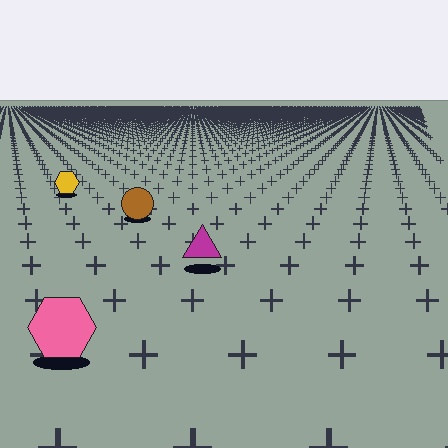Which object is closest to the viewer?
The pink hexagon is closest. The texture marks near it are larger and more spread out.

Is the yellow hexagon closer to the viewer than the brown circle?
No. The brown circle is closer — you can tell from the texture gradient: the ground texture is coarser near it.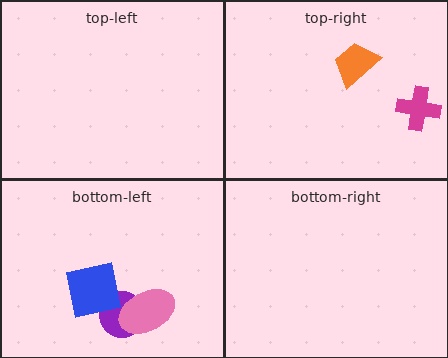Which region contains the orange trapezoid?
The top-right region.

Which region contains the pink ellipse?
The bottom-left region.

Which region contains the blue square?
The bottom-left region.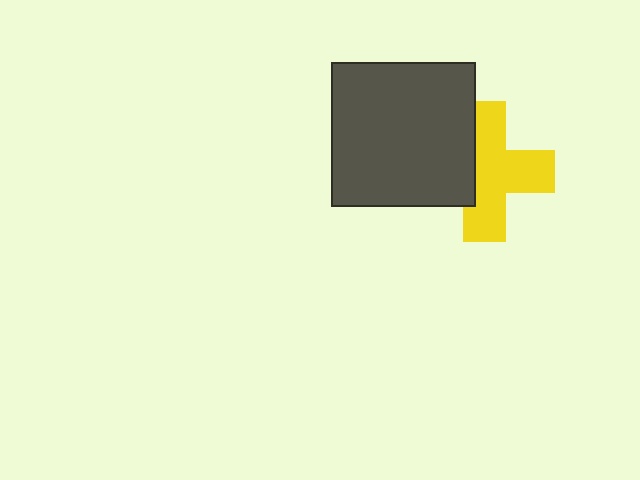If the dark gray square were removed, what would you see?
You would see the complete yellow cross.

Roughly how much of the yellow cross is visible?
Most of it is visible (roughly 67%).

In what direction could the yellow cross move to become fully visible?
The yellow cross could move right. That would shift it out from behind the dark gray square entirely.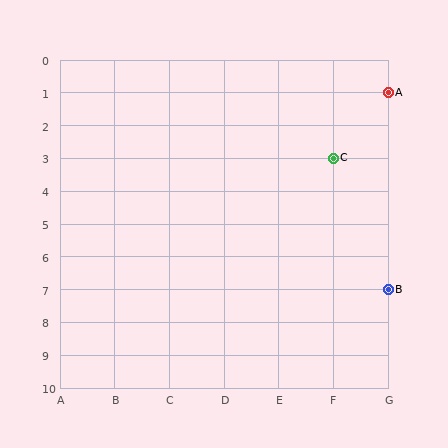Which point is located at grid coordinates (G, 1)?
Point A is at (G, 1).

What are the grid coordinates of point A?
Point A is at grid coordinates (G, 1).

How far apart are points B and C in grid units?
Points B and C are 1 column and 4 rows apart (about 4.1 grid units diagonally).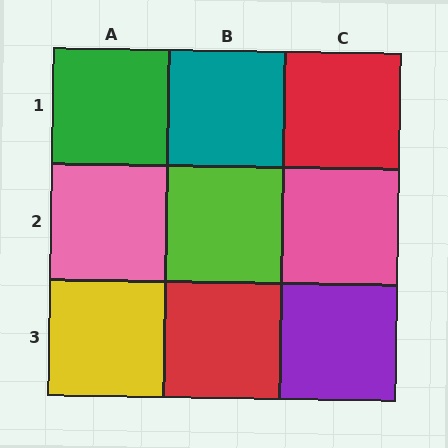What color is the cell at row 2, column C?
Pink.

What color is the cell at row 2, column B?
Lime.